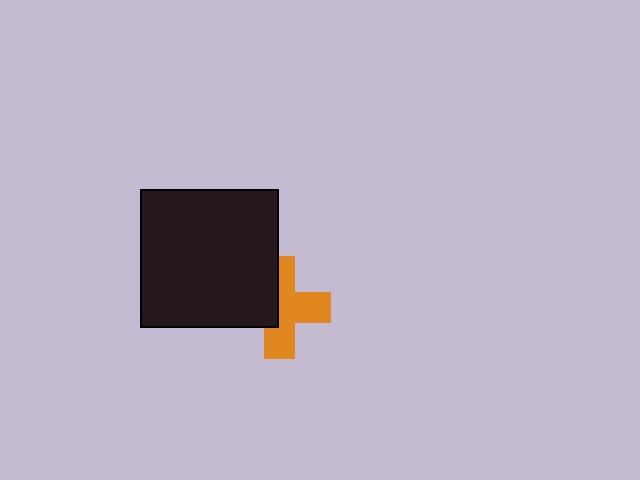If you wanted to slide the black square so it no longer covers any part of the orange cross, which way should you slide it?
Slide it left — that is the most direct way to separate the two shapes.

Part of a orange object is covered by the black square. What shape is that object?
It is a cross.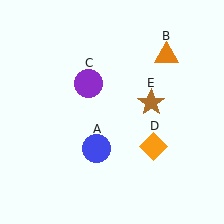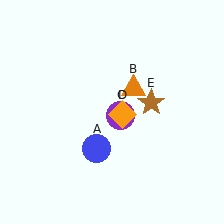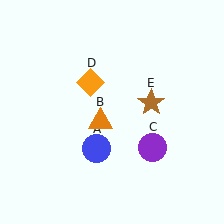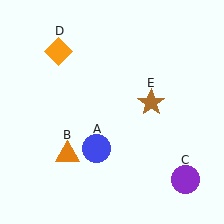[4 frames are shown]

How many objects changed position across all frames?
3 objects changed position: orange triangle (object B), purple circle (object C), orange diamond (object D).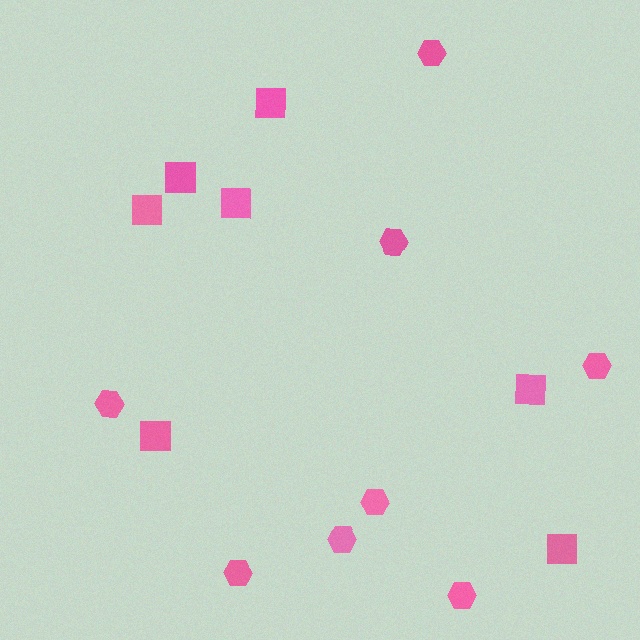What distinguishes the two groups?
There are 2 groups: one group of hexagons (8) and one group of squares (7).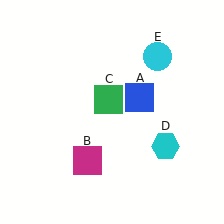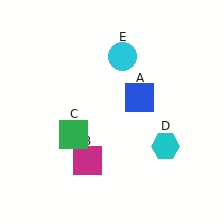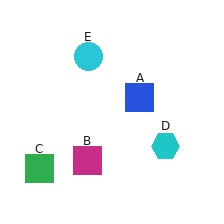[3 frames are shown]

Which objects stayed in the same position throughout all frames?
Blue square (object A) and magenta square (object B) and cyan hexagon (object D) remained stationary.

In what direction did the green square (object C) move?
The green square (object C) moved down and to the left.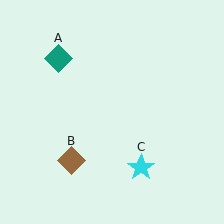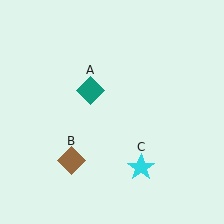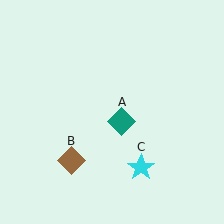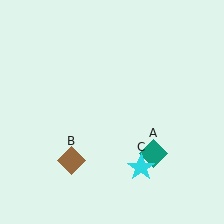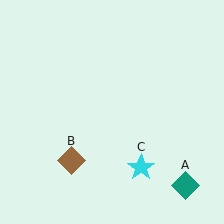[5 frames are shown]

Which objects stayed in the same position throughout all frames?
Brown diamond (object B) and cyan star (object C) remained stationary.